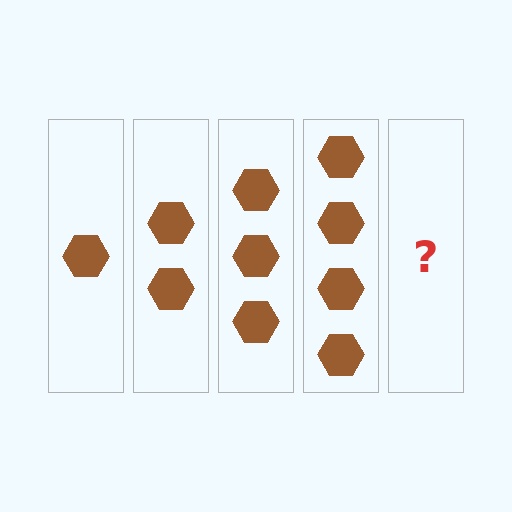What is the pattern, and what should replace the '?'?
The pattern is that each step adds one more hexagon. The '?' should be 5 hexagons.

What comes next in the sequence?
The next element should be 5 hexagons.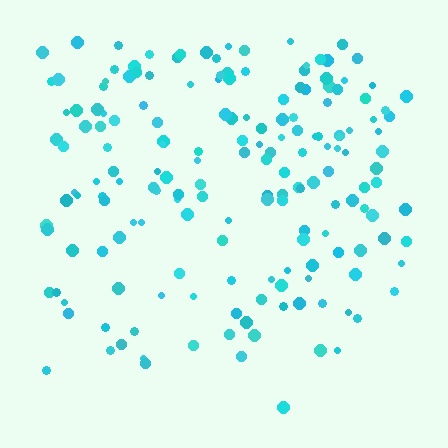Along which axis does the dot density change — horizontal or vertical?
Vertical.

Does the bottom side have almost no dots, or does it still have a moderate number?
Still a moderate number, just noticeably fewer than the top.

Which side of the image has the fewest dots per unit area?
The bottom.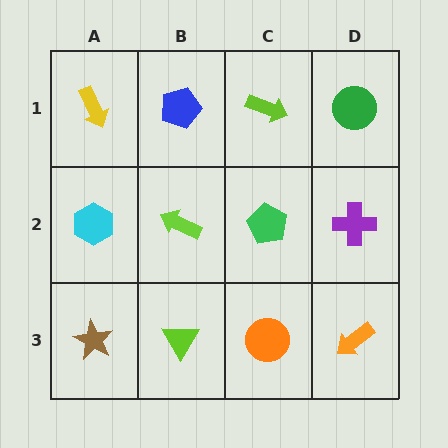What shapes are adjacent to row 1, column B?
A lime arrow (row 2, column B), a yellow arrow (row 1, column A), a lime arrow (row 1, column C).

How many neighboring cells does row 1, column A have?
2.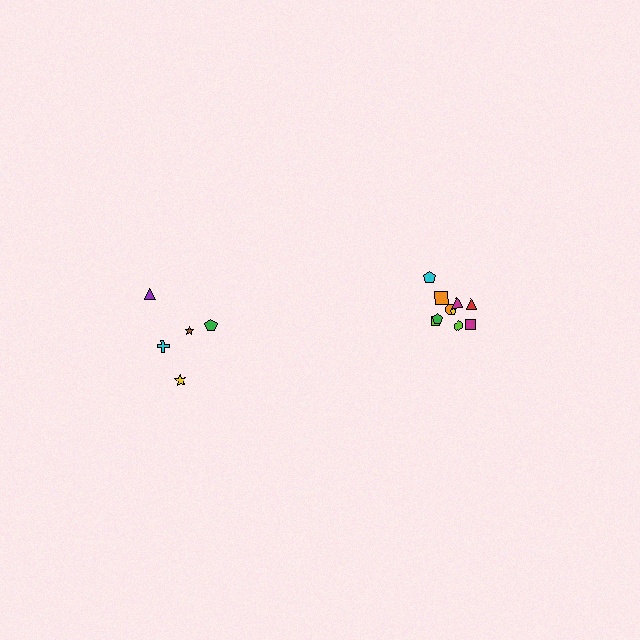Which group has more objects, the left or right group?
The right group.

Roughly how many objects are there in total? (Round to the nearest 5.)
Roughly 15 objects in total.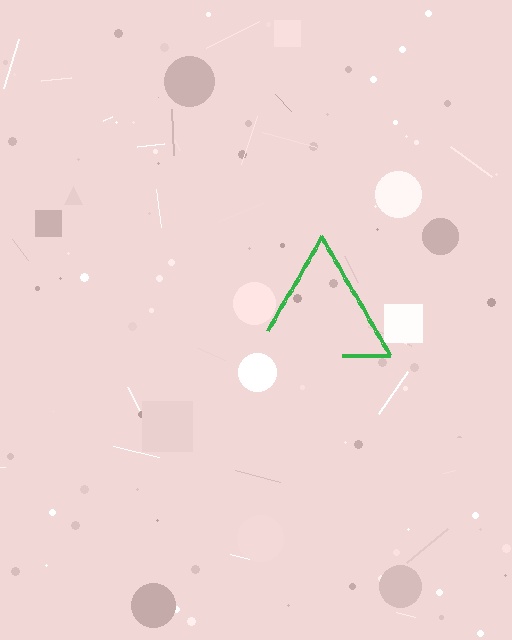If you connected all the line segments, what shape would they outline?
They would outline a triangle.